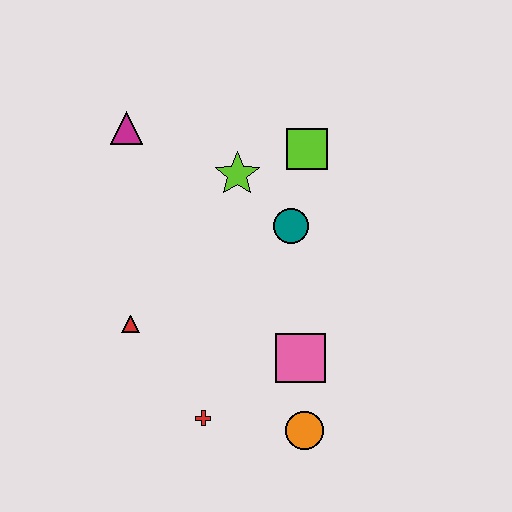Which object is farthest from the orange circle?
The magenta triangle is farthest from the orange circle.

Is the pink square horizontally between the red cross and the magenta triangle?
No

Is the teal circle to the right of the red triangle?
Yes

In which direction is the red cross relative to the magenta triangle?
The red cross is below the magenta triangle.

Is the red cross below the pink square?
Yes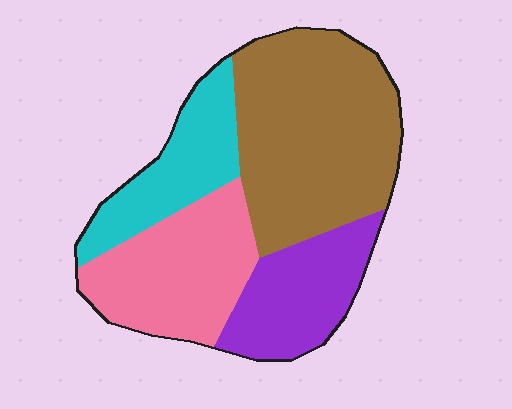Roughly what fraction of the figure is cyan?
Cyan covers about 15% of the figure.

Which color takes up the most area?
Brown, at roughly 40%.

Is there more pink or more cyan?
Pink.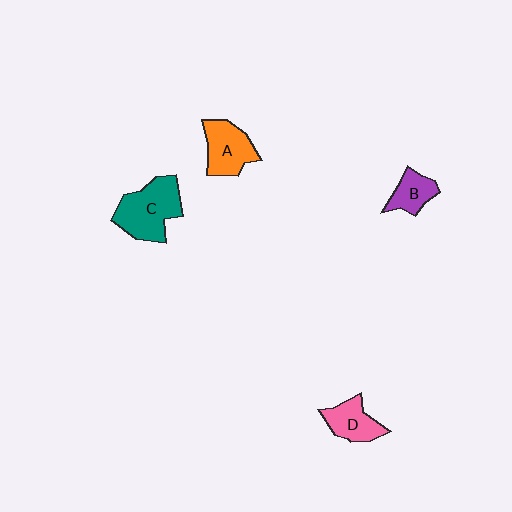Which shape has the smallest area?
Shape B (purple).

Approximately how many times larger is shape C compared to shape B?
Approximately 2.0 times.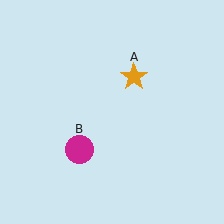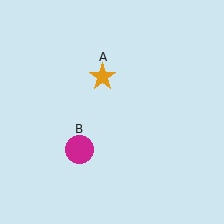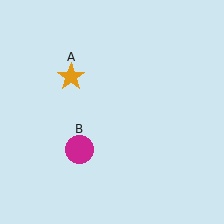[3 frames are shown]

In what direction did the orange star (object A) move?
The orange star (object A) moved left.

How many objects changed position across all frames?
1 object changed position: orange star (object A).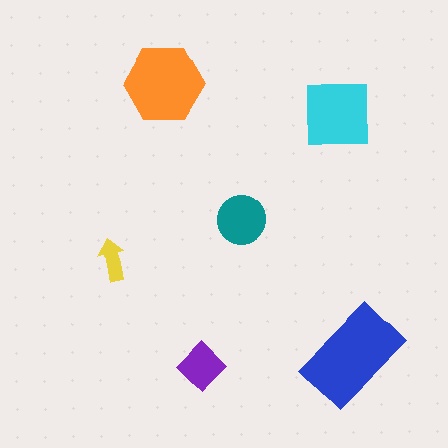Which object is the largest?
The blue rectangle.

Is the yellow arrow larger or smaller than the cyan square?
Smaller.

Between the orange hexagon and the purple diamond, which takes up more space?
The orange hexagon.